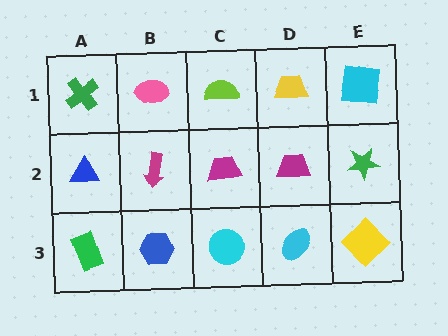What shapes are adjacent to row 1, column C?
A magenta trapezoid (row 2, column C), a pink ellipse (row 1, column B), a yellow trapezoid (row 1, column D).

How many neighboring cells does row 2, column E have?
3.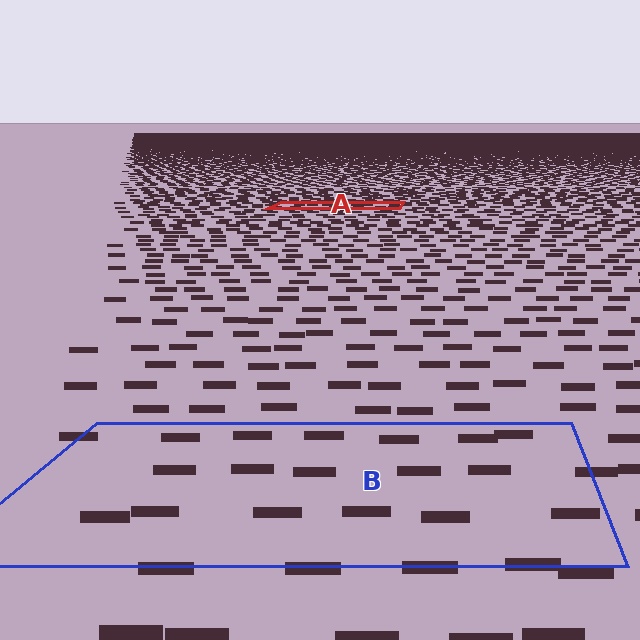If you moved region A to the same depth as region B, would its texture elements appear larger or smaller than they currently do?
They would appear larger. At a closer depth, the same texture elements are projected at a bigger on-screen size.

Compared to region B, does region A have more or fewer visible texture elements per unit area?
Region A has more texture elements per unit area — they are packed more densely because it is farther away.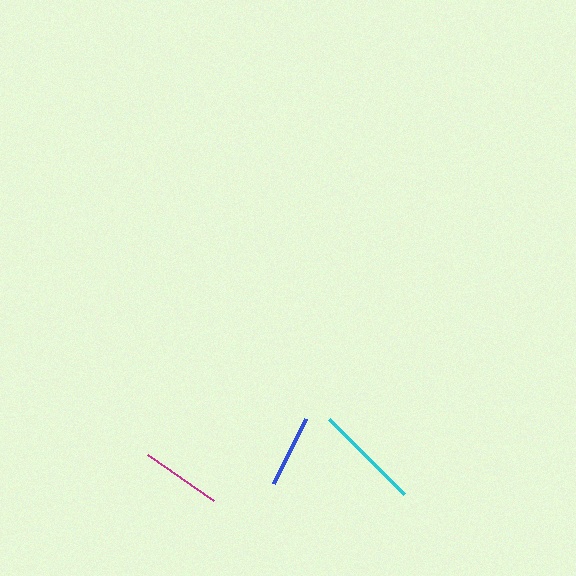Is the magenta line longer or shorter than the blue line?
The magenta line is longer than the blue line.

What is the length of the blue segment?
The blue segment is approximately 73 pixels long.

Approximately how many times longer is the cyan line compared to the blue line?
The cyan line is approximately 1.5 times the length of the blue line.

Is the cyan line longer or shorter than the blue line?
The cyan line is longer than the blue line.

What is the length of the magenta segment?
The magenta segment is approximately 80 pixels long.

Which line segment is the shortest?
The blue line is the shortest at approximately 73 pixels.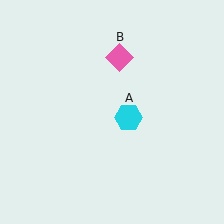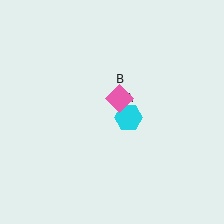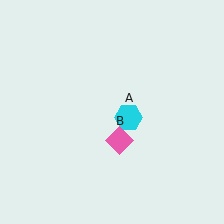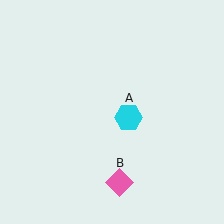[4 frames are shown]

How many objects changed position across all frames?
1 object changed position: pink diamond (object B).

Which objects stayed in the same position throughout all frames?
Cyan hexagon (object A) remained stationary.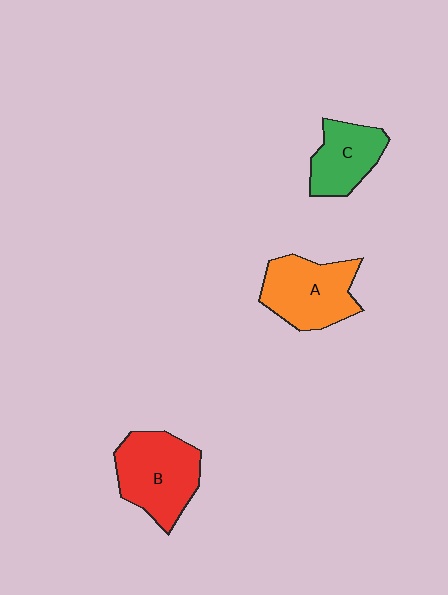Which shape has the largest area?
Shape B (red).